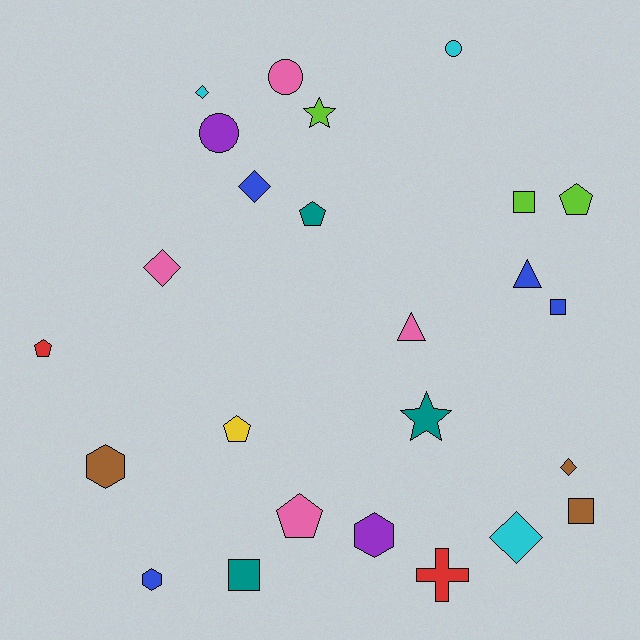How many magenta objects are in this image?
There are no magenta objects.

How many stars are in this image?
There are 2 stars.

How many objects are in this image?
There are 25 objects.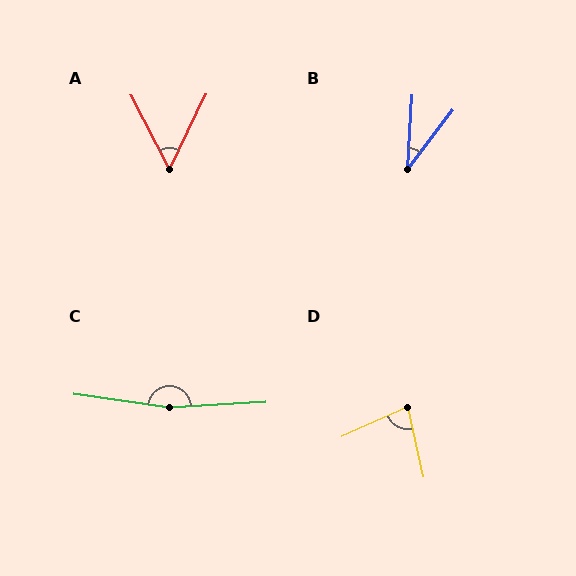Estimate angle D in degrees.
Approximately 78 degrees.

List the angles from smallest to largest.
B (33°), A (54°), D (78°), C (169°).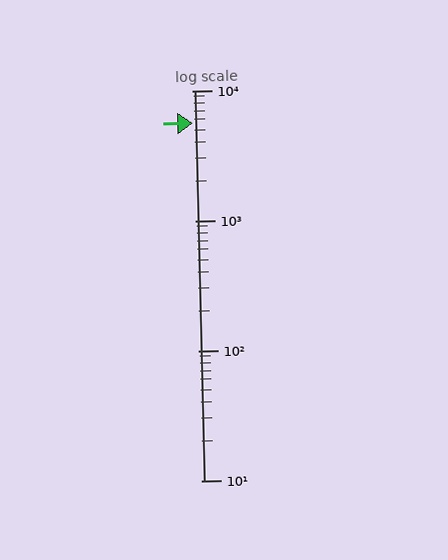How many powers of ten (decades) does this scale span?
The scale spans 3 decades, from 10 to 10000.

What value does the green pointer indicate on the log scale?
The pointer indicates approximately 5600.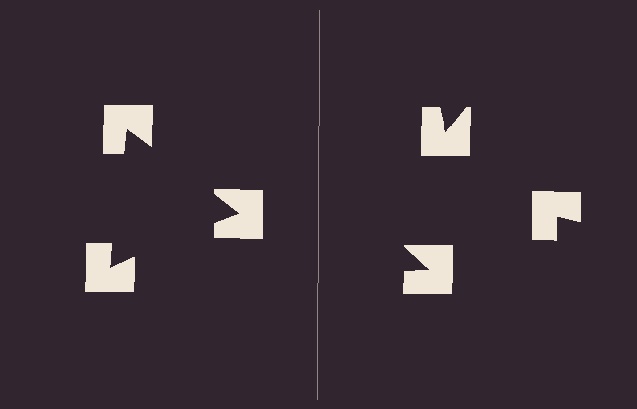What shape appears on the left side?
An illusory triangle.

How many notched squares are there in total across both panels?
6 — 3 on each side.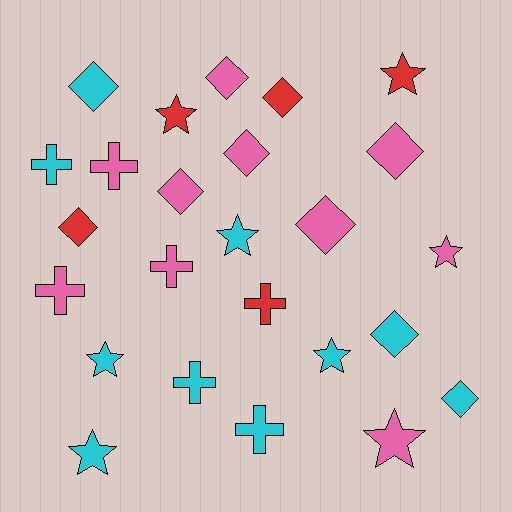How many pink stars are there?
There are 2 pink stars.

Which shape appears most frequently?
Diamond, with 10 objects.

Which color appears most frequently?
Cyan, with 10 objects.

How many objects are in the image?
There are 25 objects.